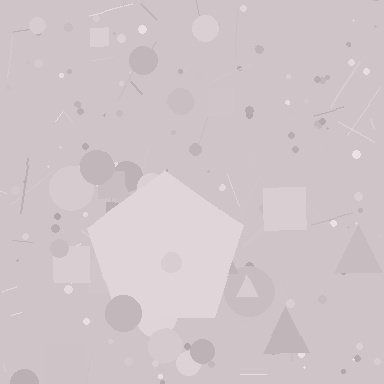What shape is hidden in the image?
A pentagon is hidden in the image.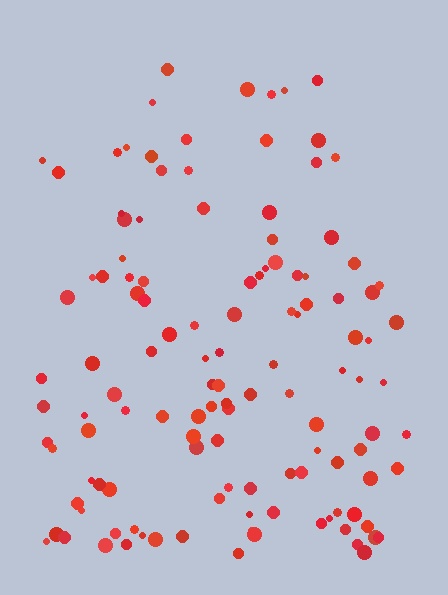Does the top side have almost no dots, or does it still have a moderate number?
Still a moderate number, just noticeably fewer than the bottom.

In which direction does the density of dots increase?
From top to bottom, with the bottom side densest.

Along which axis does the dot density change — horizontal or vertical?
Vertical.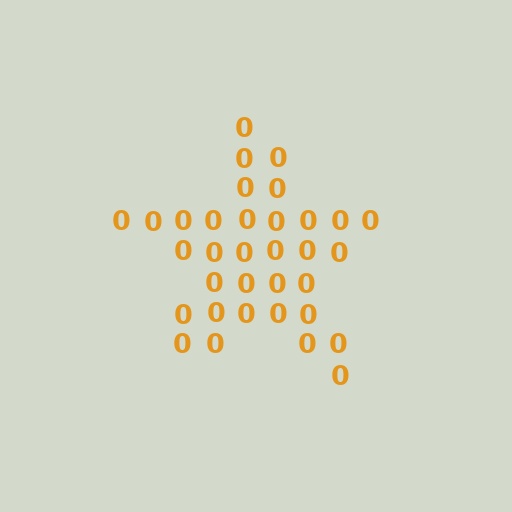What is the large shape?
The large shape is a star.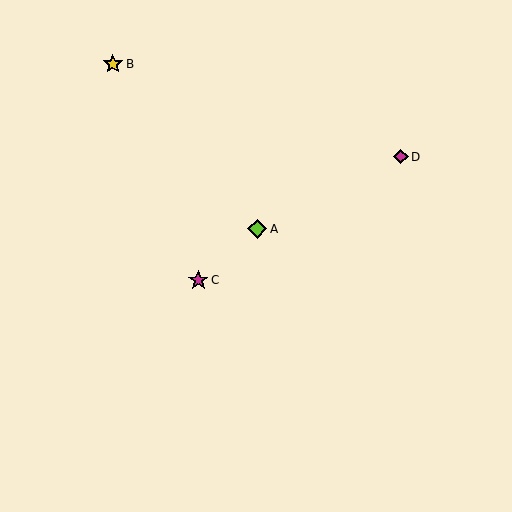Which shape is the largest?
The magenta star (labeled C) is the largest.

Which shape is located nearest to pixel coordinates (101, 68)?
The yellow star (labeled B) at (113, 64) is nearest to that location.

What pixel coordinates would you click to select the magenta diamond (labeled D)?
Click at (401, 157) to select the magenta diamond D.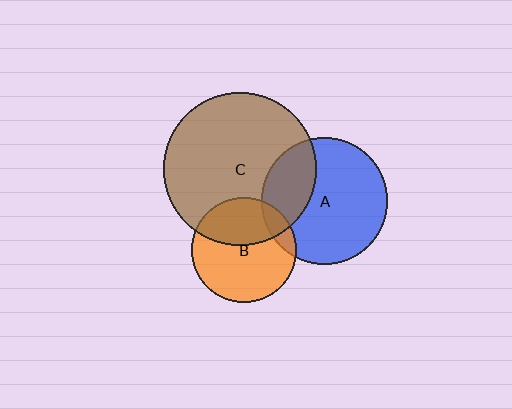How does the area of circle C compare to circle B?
Approximately 2.2 times.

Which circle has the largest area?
Circle C (brown).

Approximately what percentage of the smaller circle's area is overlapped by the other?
Approximately 10%.